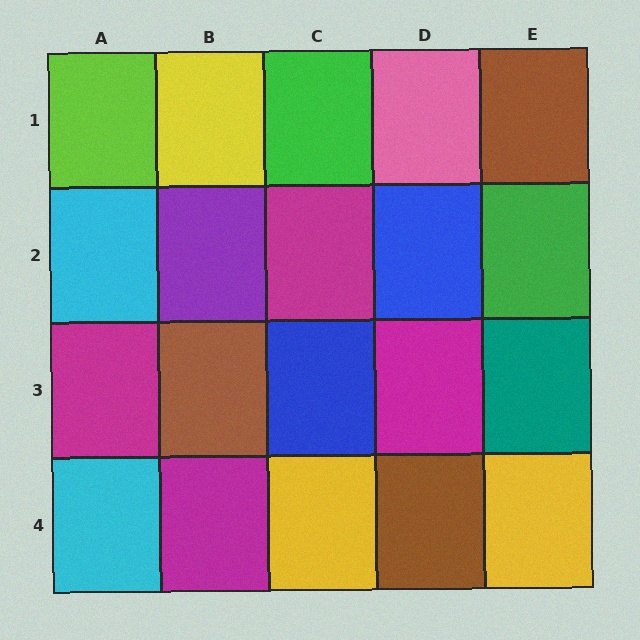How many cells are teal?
1 cell is teal.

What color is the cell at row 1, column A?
Lime.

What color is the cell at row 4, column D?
Brown.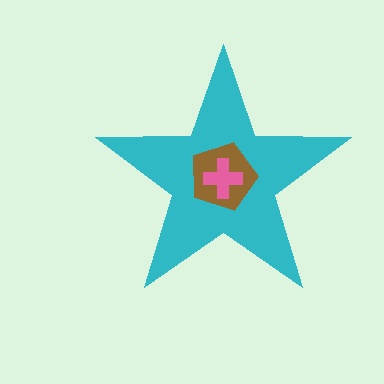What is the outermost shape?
The cyan star.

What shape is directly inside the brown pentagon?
The pink cross.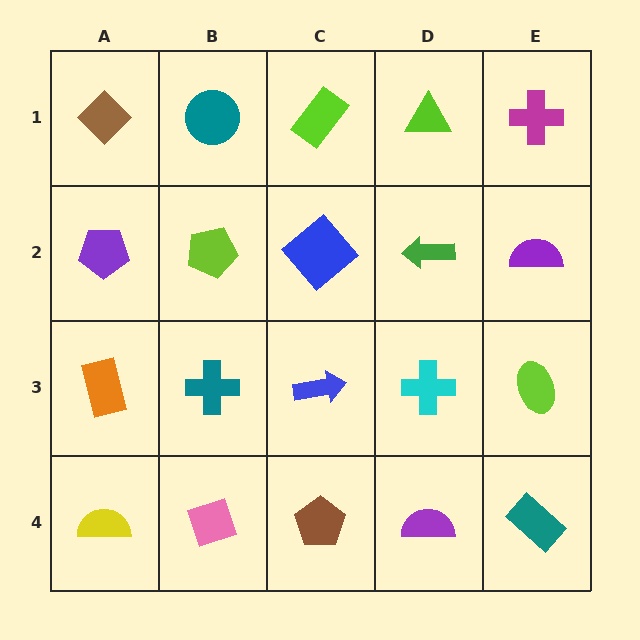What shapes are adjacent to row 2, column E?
A magenta cross (row 1, column E), a lime ellipse (row 3, column E), a green arrow (row 2, column D).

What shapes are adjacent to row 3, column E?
A purple semicircle (row 2, column E), a teal rectangle (row 4, column E), a cyan cross (row 3, column D).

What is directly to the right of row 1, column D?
A magenta cross.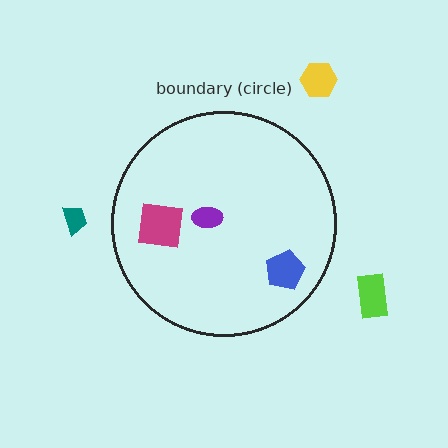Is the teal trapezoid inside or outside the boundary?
Outside.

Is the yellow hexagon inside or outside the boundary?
Outside.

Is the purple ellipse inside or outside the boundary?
Inside.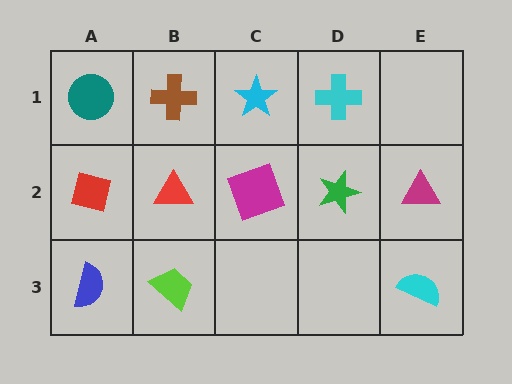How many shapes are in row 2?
5 shapes.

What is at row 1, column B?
A brown cross.